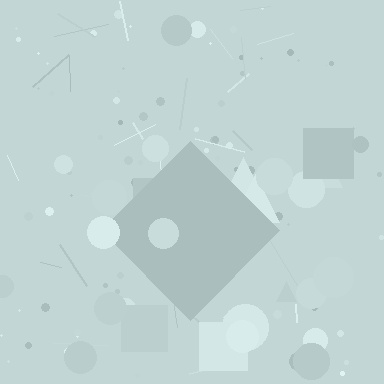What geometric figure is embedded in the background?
A diamond is embedded in the background.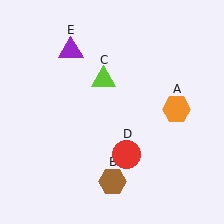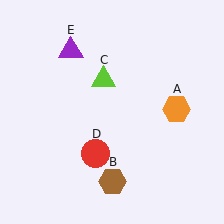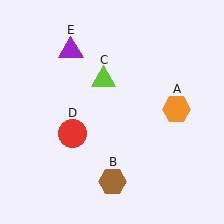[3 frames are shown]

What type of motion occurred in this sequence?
The red circle (object D) rotated clockwise around the center of the scene.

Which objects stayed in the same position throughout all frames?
Orange hexagon (object A) and brown hexagon (object B) and lime triangle (object C) and purple triangle (object E) remained stationary.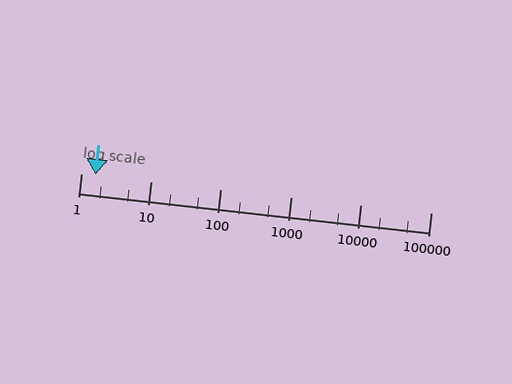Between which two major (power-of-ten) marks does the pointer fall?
The pointer is between 1 and 10.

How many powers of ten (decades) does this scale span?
The scale spans 5 decades, from 1 to 100000.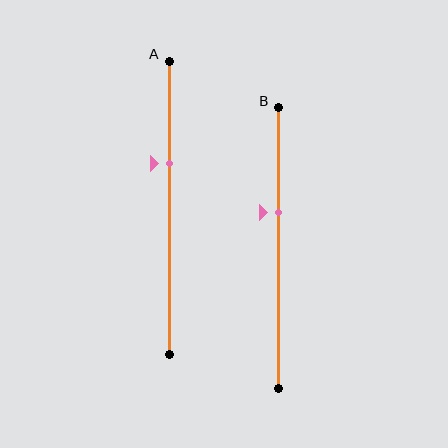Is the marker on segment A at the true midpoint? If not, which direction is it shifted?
No, the marker on segment A is shifted upward by about 15% of the segment length.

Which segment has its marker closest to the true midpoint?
Segment B has its marker closest to the true midpoint.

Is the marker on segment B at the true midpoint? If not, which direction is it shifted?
No, the marker on segment B is shifted upward by about 13% of the segment length.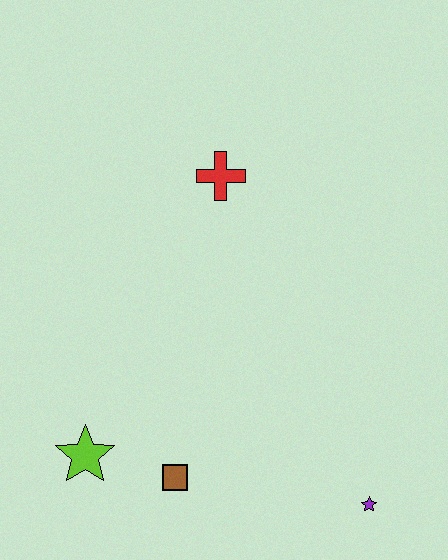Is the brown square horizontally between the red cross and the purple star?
No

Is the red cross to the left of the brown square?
No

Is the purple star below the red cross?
Yes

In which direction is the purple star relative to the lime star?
The purple star is to the right of the lime star.